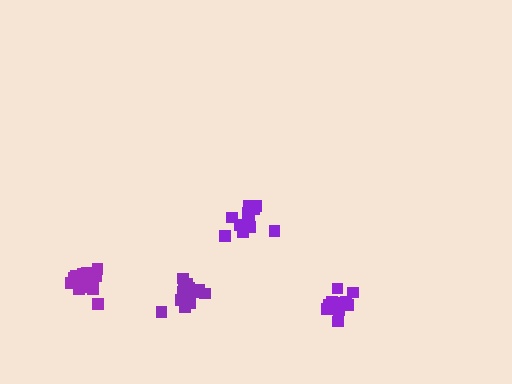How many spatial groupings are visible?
There are 4 spatial groupings.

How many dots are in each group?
Group 1: 16 dots, Group 2: 16 dots, Group 3: 13 dots, Group 4: 12 dots (57 total).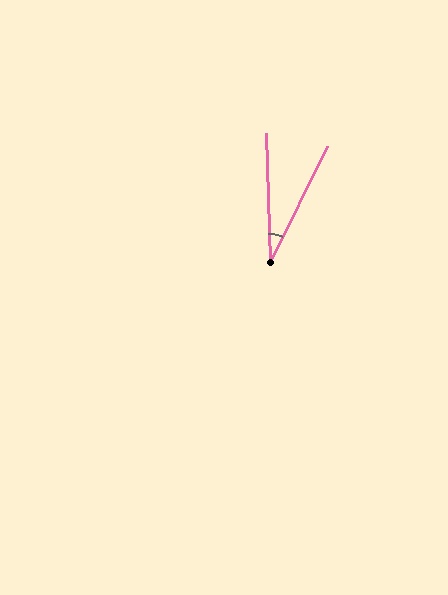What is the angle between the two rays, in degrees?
Approximately 28 degrees.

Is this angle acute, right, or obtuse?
It is acute.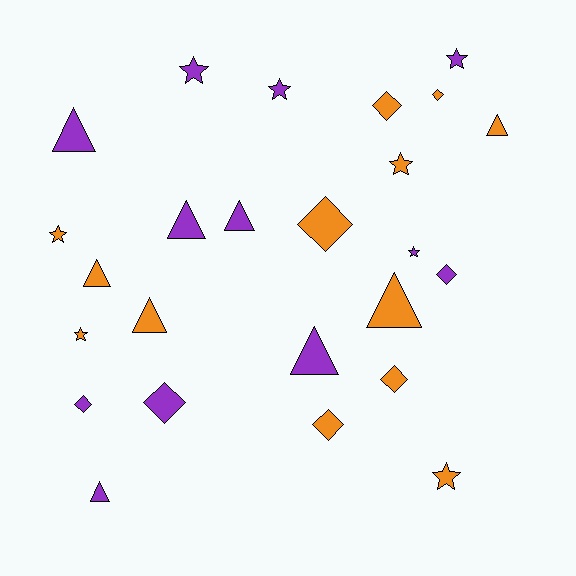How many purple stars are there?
There are 4 purple stars.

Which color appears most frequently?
Orange, with 13 objects.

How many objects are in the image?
There are 25 objects.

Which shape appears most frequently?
Triangle, with 9 objects.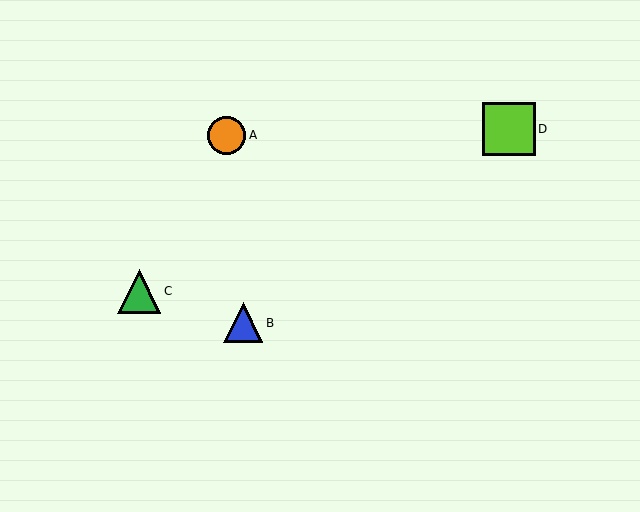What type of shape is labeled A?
Shape A is an orange circle.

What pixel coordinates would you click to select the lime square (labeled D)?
Click at (509, 129) to select the lime square D.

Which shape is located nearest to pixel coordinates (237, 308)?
The blue triangle (labeled B) at (243, 323) is nearest to that location.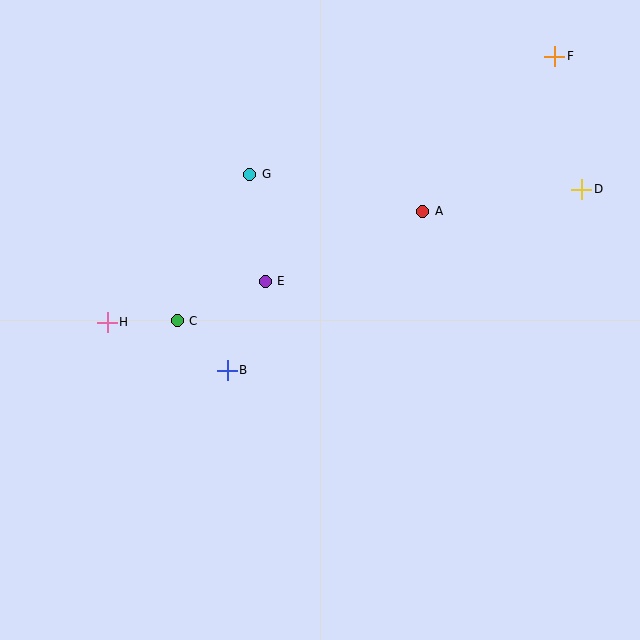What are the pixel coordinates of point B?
Point B is at (227, 370).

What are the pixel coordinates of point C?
Point C is at (177, 321).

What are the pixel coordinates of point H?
Point H is at (107, 322).